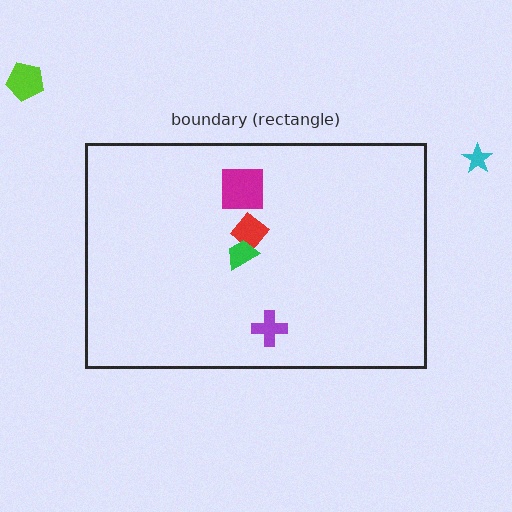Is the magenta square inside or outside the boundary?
Inside.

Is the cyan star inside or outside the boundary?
Outside.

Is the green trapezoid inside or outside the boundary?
Inside.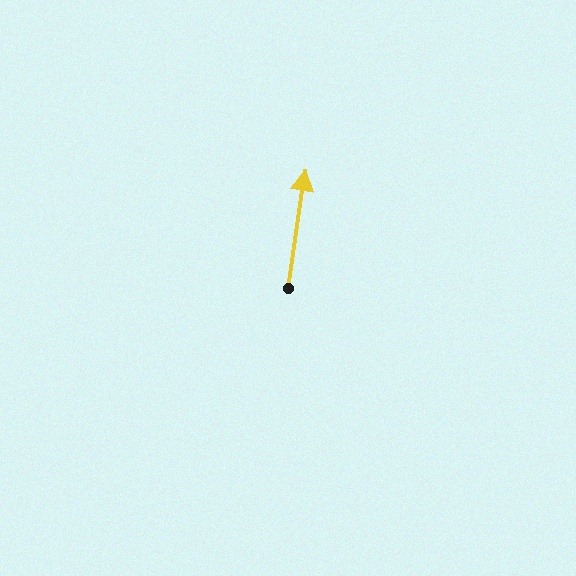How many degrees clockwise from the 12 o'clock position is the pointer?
Approximately 8 degrees.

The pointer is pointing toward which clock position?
Roughly 12 o'clock.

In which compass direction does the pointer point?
North.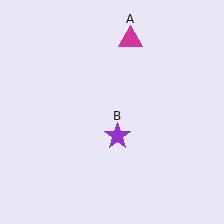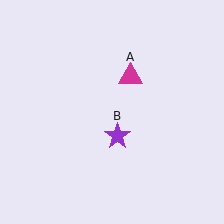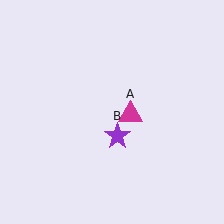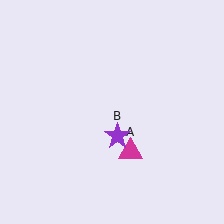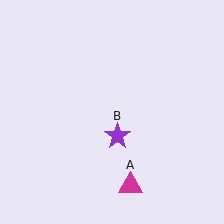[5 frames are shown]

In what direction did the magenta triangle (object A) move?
The magenta triangle (object A) moved down.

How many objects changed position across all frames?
1 object changed position: magenta triangle (object A).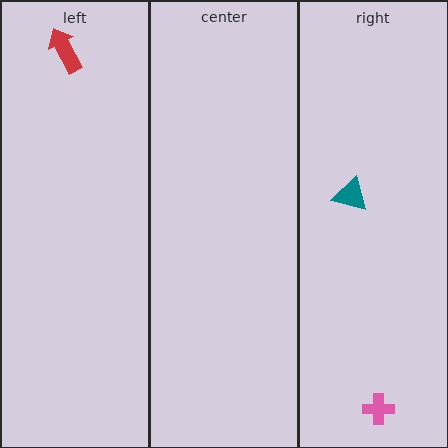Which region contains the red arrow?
The left region.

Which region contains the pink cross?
The right region.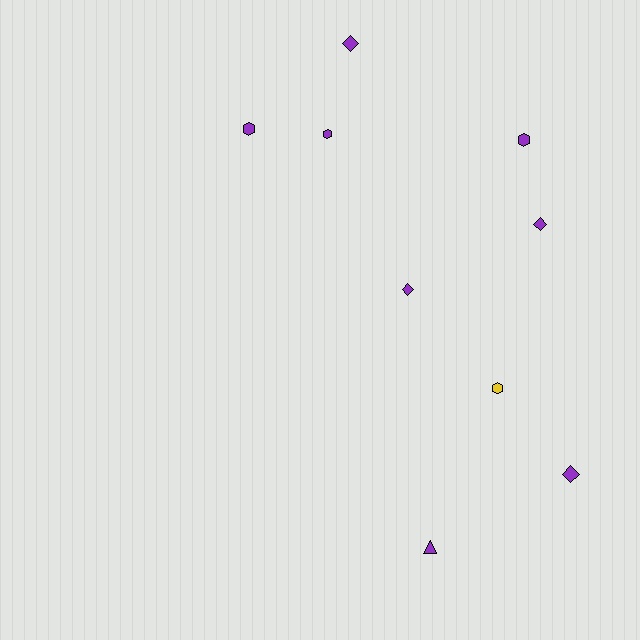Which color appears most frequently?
Purple, with 8 objects.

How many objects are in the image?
There are 9 objects.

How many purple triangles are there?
There is 1 purple triangle.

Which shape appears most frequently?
Diamond, with 4 objects.